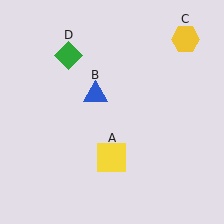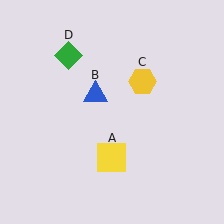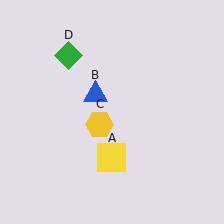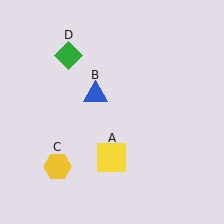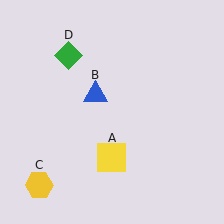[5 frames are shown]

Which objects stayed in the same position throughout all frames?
Yellow square (object A) and blue triangle (object B) and green diamond (object D) remained stationary.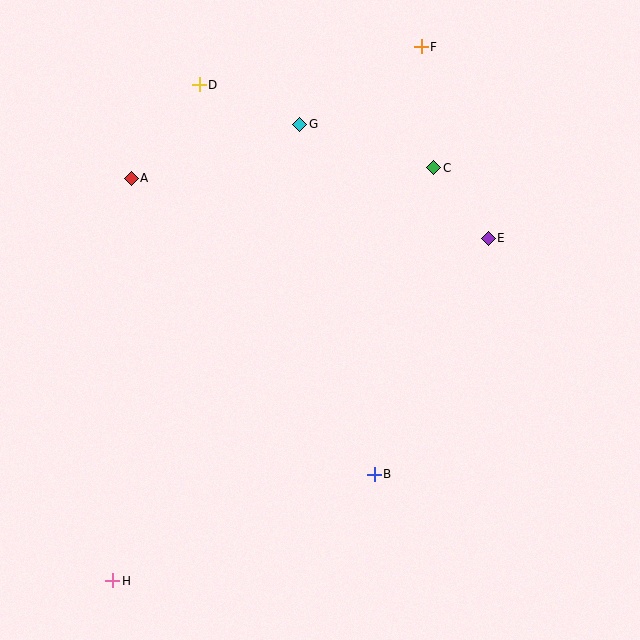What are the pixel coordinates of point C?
Point C is at (434, 168).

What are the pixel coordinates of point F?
Point F is at (421, 47).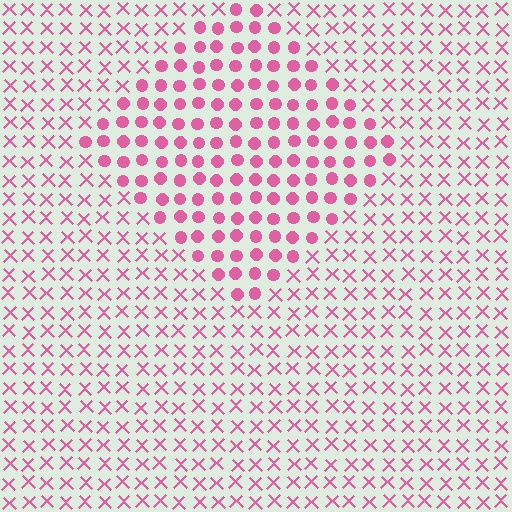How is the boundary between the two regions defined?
The boundary is defined by a change in element shape: circles inside vs. X marks outside. All elements share the same color and spacing.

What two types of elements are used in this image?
The image uses circles inside the diamond region and X marks outside it.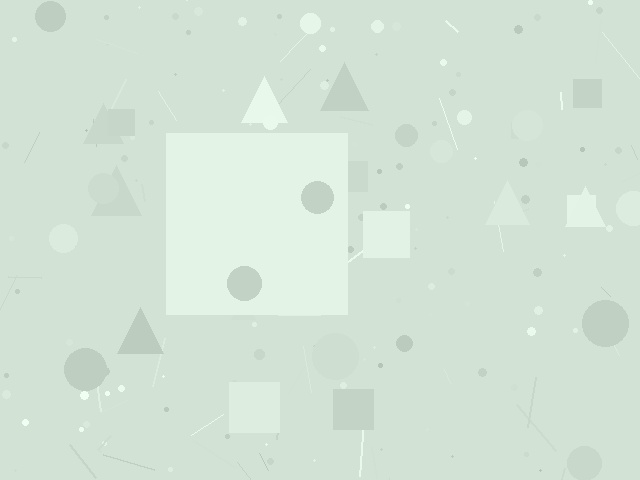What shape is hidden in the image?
A square is hidden in the image.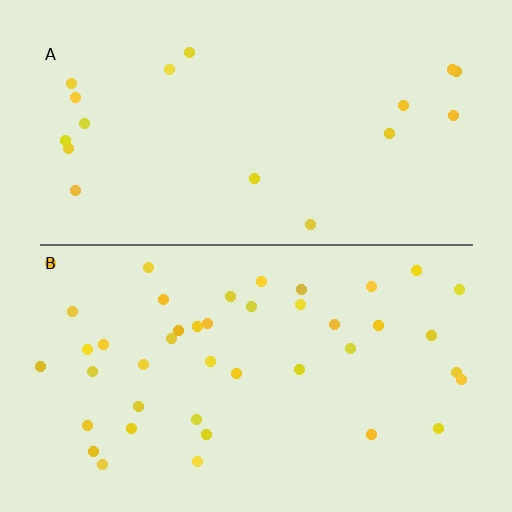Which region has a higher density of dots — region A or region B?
B (the bottom).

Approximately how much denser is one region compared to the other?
Approximately 2.4× — region B over region A.